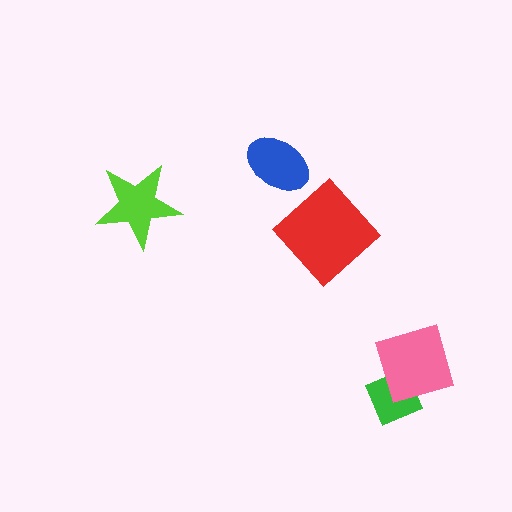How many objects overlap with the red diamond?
0 objects overlap with the red diamond.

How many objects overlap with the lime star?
0 objects overlap with the lime star.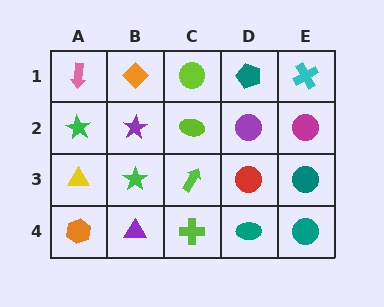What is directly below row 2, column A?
A yellow triangle.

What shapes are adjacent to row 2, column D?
A teal pentagon (row 1, column D), a red circle (row 3, column D), a lime ellipse (row 2, column C), a magenta circle (row 2, column E).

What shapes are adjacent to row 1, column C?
A lime ellipse (row 2, column C), an orange diamond (row 1, column B), a teal pentagon (row 1, column D).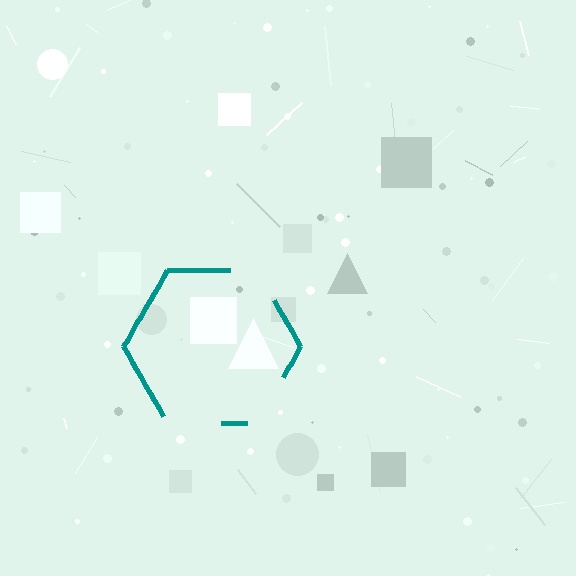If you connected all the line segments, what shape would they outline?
They would outline a hexagon.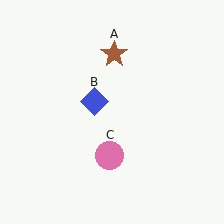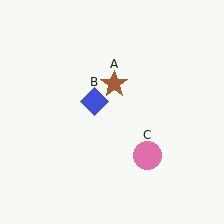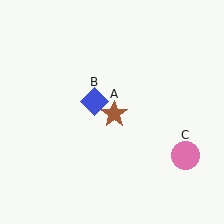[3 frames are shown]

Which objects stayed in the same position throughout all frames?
Blue diamond (object B) remained stationary.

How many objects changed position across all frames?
2 objects changed position: brown star (object A), pink circle (object C).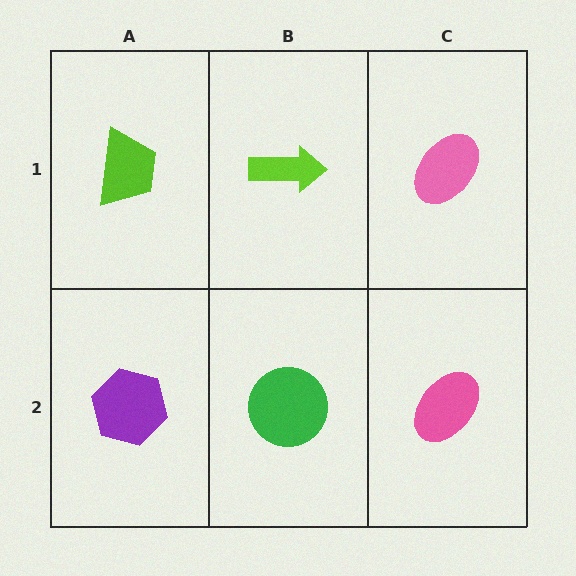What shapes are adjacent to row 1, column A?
A purple hexagon (row 2, column A), a lime arrow (row 1, column B).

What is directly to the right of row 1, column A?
A lime arrow.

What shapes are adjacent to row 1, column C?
A pink ellipse (row 2, column C), a lime arrow (row 1, column B).